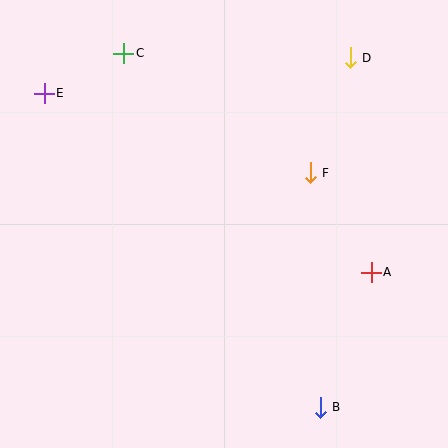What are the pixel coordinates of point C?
Point C is at (124, 53).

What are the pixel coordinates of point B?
Point B is at (320, 407).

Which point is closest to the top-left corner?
Point E is closest to the top-left corner.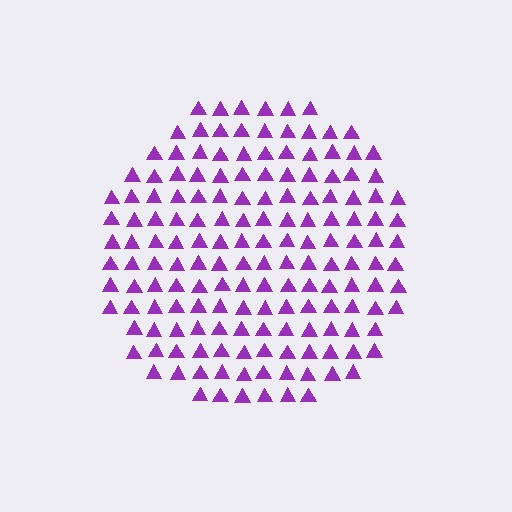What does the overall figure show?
The overall figure shows a circle.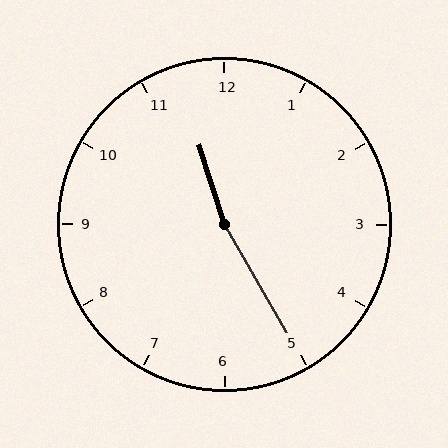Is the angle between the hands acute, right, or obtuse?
It is obtuse.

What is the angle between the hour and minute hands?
Approximately 168 degrees.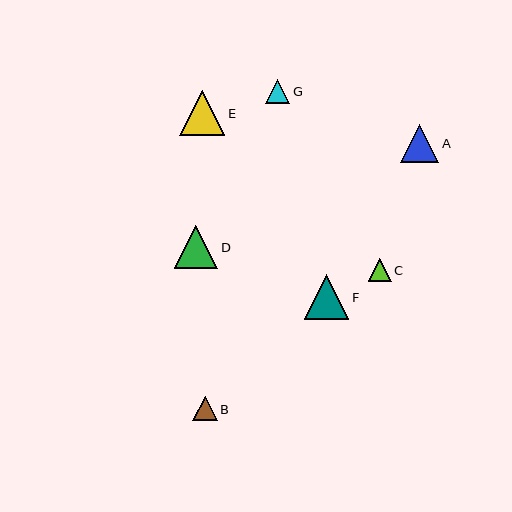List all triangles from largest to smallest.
From largest to smallest: E, F, D, A, B, G, C.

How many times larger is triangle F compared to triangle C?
Triangle F is approximately 1.9 times the size of triangle C.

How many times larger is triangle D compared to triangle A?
Triangle D is approximately 1.1 times the size of triangle A.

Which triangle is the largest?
Triangle E is the largest with a size of approximately 45 pixels.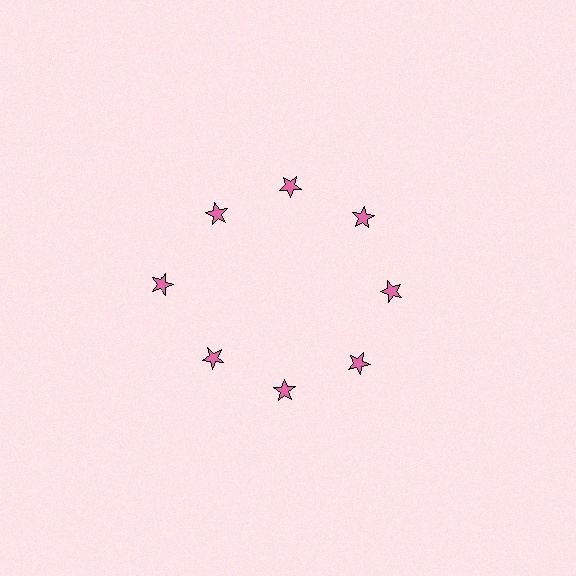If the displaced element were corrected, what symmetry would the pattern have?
It would have 8-fold rotational symmetry — the pattern would map onto itself every 45 degrees.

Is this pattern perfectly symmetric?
No. The 8 pink stars are arranged in a ring, but one element near the 9 o'clock position is pushed outward from the center, breaking the 8-fold rotational symmetry.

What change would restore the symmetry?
The symmetry would be restored by moving it inward, back onto the ring so that all 8 stars sit at equal angles and equal distance from the center.